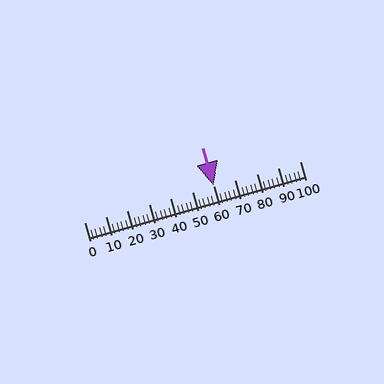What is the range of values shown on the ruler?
The ruler shows values from 0 to 100.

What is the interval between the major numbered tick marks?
The major tick marks are spaced 10 units apart.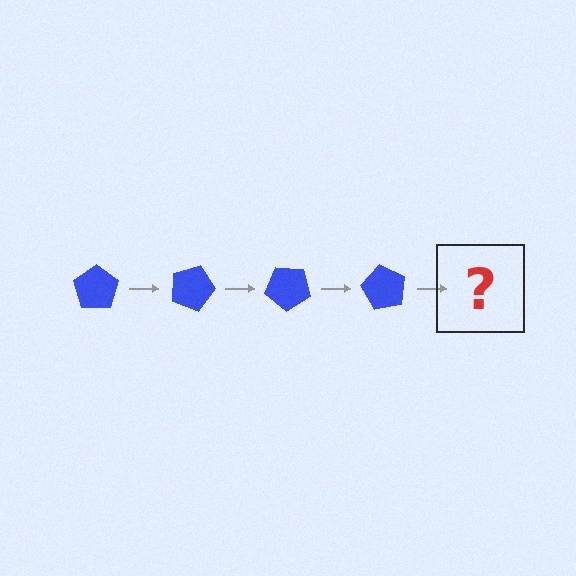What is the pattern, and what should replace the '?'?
The pattern is that the pentagon rotates 20 degrees each step. The '?' should be a blue pentagon rotated 80 degrees.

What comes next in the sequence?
The next element should be a blue pentagon rotated 80 degrees.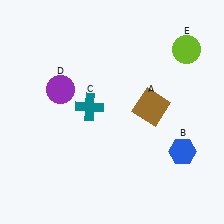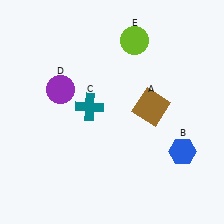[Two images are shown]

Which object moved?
The lime circle (E) moved left.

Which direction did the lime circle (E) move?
The lime circle (E) moved left.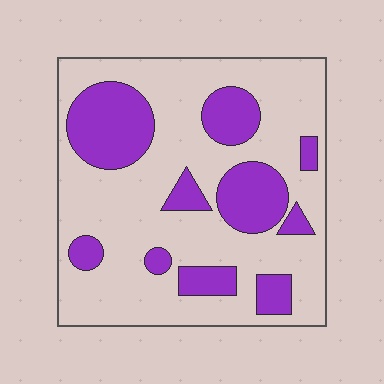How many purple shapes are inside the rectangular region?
10.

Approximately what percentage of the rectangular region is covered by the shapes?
Approximately 30%.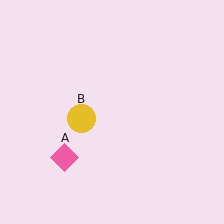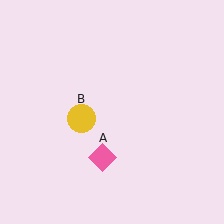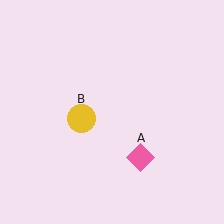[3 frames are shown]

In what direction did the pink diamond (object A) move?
The pink diamond (object A) moved right.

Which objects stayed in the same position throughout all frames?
Yellow circle (object B) remained stationary.